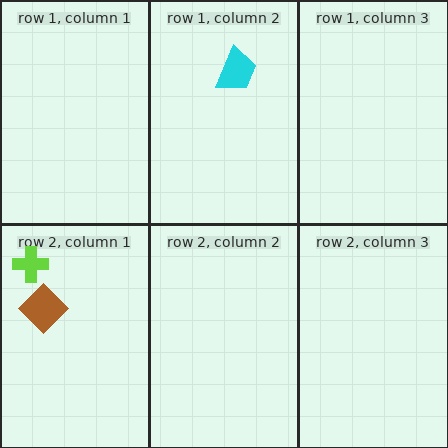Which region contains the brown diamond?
The row 2, column 1 region.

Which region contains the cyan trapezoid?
The row 1, column 2 region.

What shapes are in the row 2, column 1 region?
The brown diamond, the lime cross.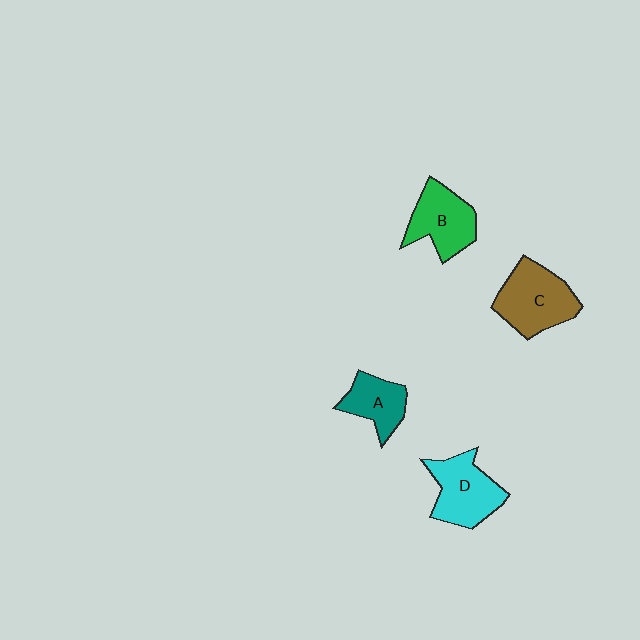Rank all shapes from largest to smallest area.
From largest to smallest: C (brown), D (cyan), B (green), A (teal).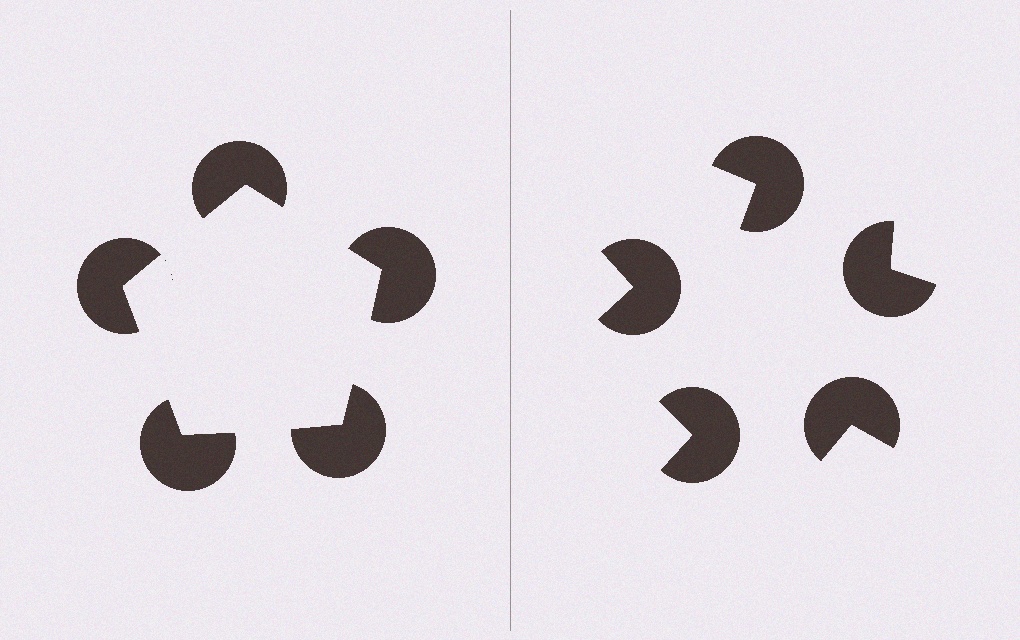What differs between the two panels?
The pac-man discs are positioned identically on both sides; only the wedge orientations differ. On the left they align to a pentagon; on the right they are misaligned.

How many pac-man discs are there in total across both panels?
10 — 5 on each side.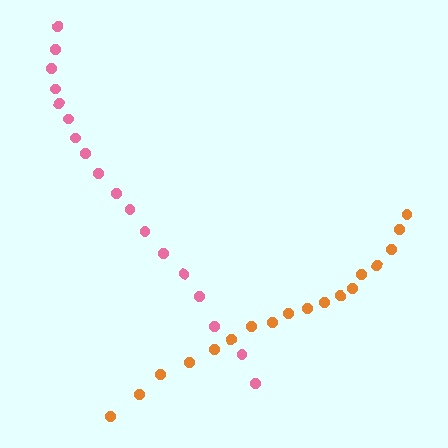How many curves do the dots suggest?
There are 2 distinct paths.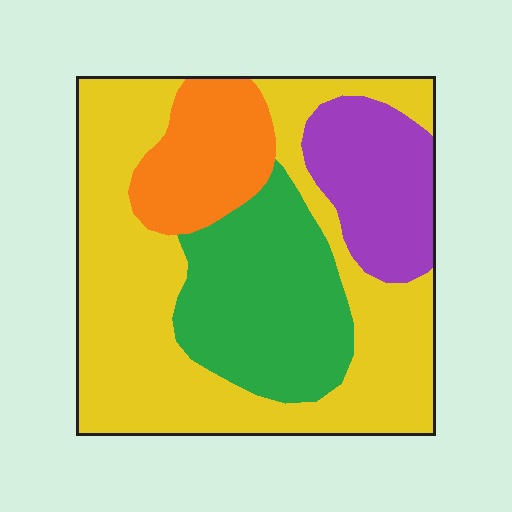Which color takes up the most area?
Yellow, at roughly 50%.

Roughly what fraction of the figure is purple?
Purple covers 14% of the figure.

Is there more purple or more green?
Green.